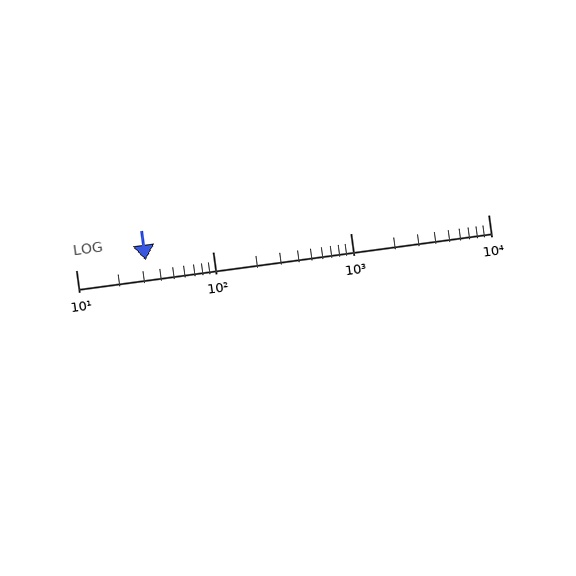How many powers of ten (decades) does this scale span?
The scale spans 3 decades, from 10 to 10000.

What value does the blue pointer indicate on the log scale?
The pointer indicates approximately 32.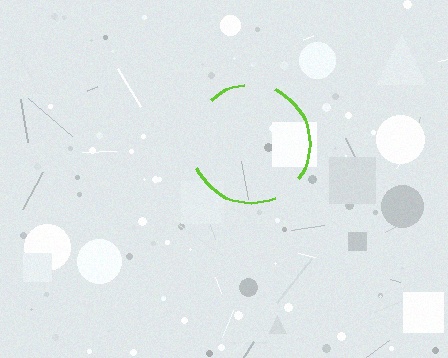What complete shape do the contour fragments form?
The contour fragments form a circle.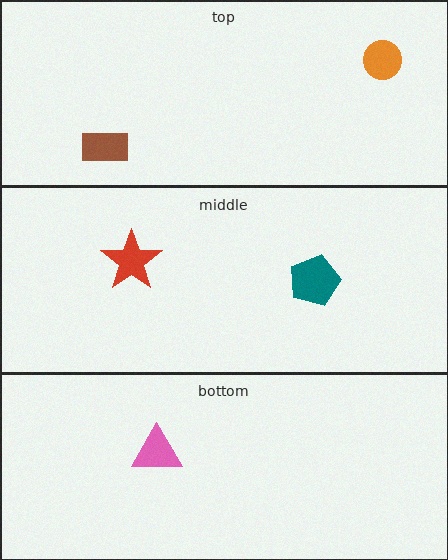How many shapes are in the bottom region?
1.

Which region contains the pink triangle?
The bottom region.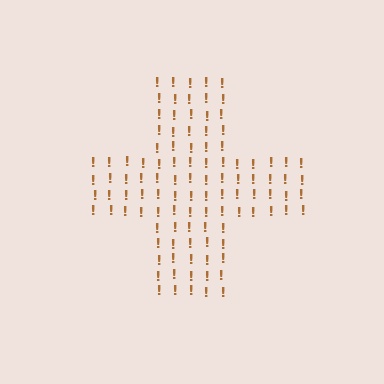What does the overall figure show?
The overall figure shows a cross.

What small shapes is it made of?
It is made of small exclamation marks.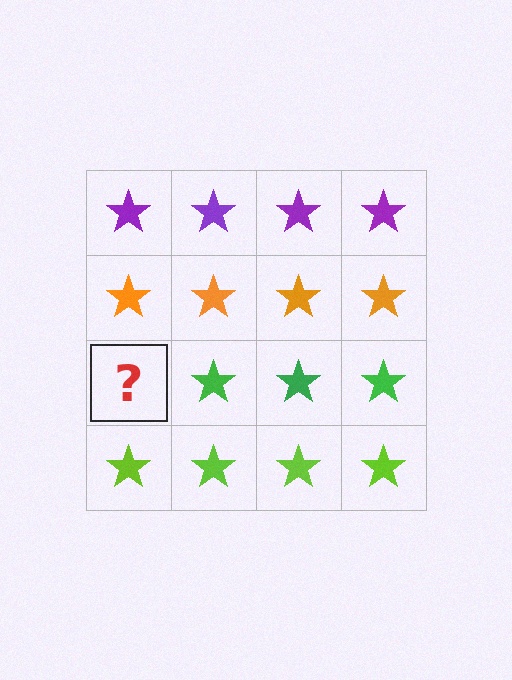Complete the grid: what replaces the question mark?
The question mark should be replaced with a green star.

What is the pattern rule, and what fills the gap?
The rule is that each row has a consistent color. The gap should be filled with a green star.